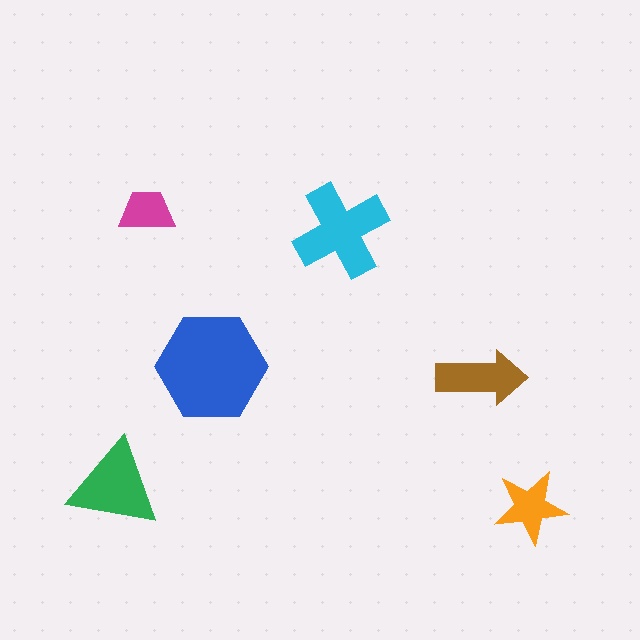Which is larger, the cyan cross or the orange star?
The cyan cross.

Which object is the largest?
The blue hexagon.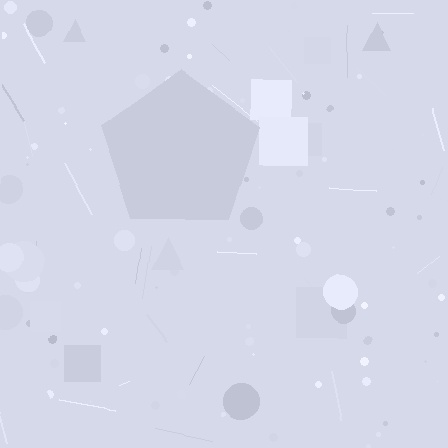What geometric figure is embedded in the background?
A pentagon is embedded in the background.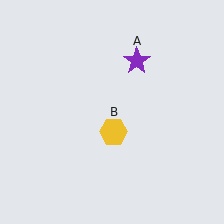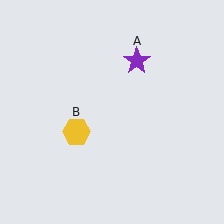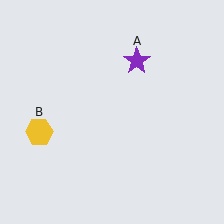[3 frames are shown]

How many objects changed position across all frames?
1 object changed position: yellow hexagon (object B).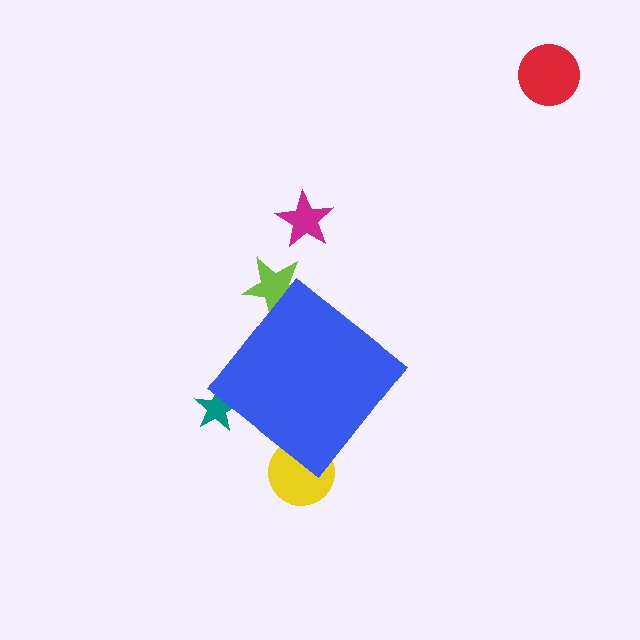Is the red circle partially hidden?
No, the red circle is fully visible.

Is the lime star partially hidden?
Yes, the lime star is partially hidden behind the blue diamond.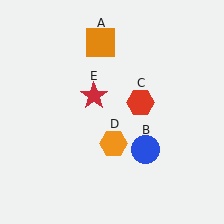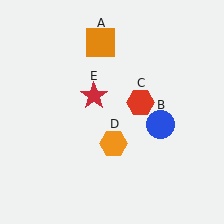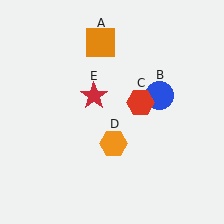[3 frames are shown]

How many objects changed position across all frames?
1 object changed position: blue circle (object B).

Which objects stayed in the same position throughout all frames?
Orange square (object A) and red hexagon (object C) and orange hexagon (object D) and red star (object E) remained stationary.